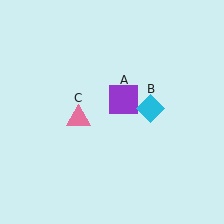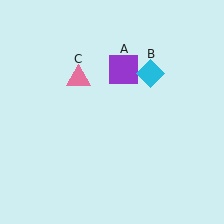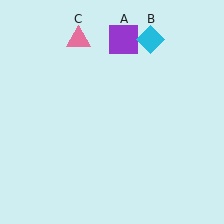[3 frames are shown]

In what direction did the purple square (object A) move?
The purple square (object A) moved up.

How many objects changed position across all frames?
3 objects changed position: purple square (object A), cyan diamond (object B), pink triangle (object C).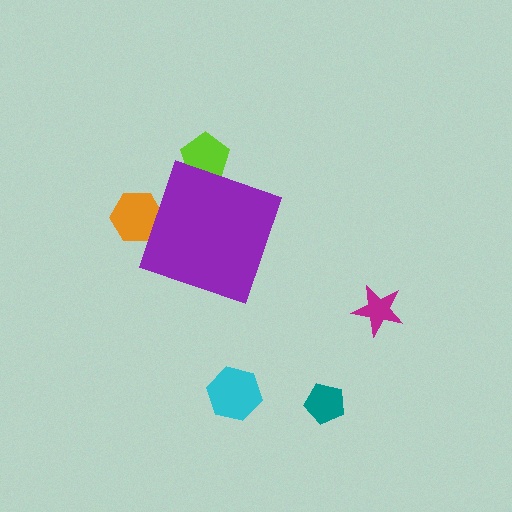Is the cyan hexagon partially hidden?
No, the cyan hexagon is fully visible.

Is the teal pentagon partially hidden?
No, the teal pentagon is fully visible.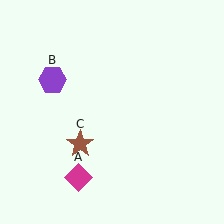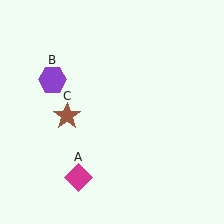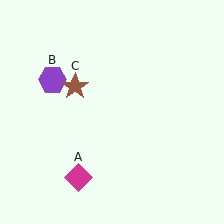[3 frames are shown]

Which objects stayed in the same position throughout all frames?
Magenta diamond (object A) and purple hexagon (object B) remained stationary.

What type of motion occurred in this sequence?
The brown star (object C) rotated clockwise around the center of the scene.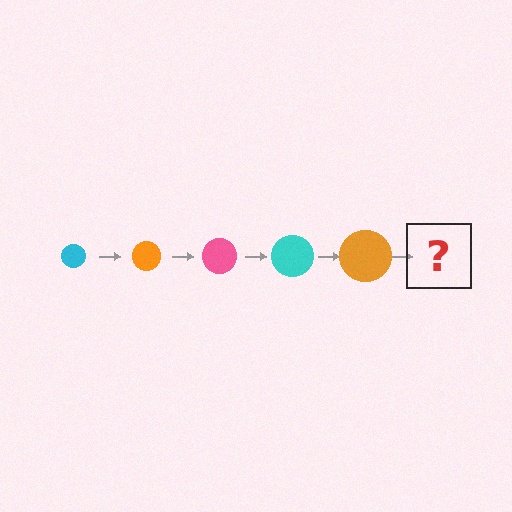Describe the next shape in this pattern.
It should be a pink circle, larger than the previous one.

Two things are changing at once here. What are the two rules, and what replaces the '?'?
The two rules are that the circle grows larger each step and the color cycles through cyan, orange, and pink. The '?' should be a pink circle, larger than the previous one.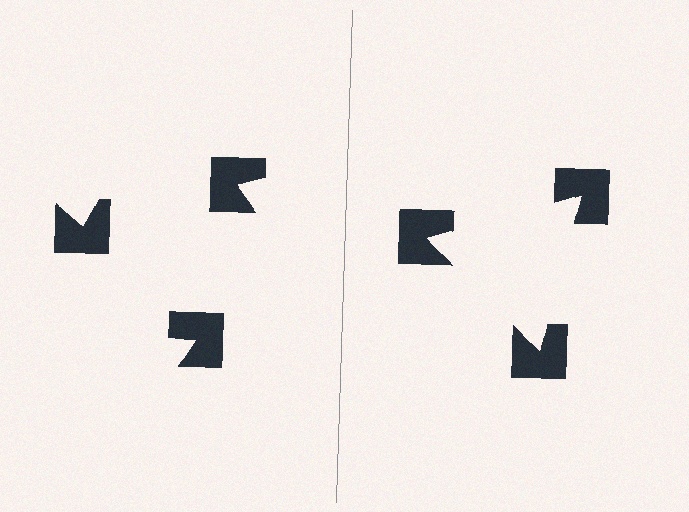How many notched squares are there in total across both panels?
6 — 3 on each side.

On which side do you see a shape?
An illusory triangle appears on the right side. On the left side the wedge cuts are rotated, so no coherent shape forms.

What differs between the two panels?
The notched squares are positioned identically on both sides; only the wedge orientations differ. On the right they align to a triangle; on the left they are misaligned.